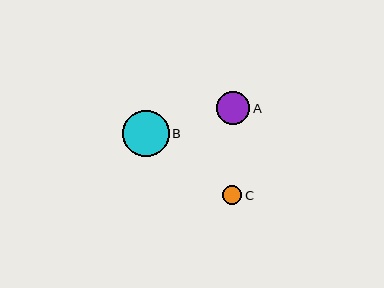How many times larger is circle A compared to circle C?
Circle A is approximately 1.8 times the size of circle C.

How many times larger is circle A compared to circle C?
Circle A is approximately 1.8 times the size of circle C.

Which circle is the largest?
Circle B is the largest with a size of approximately 46 pixels.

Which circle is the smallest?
Circle C is the smallest with a size of approximately 19 pixels.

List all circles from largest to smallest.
From largest to smallest: B, A, C.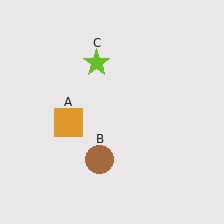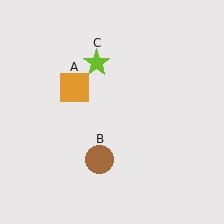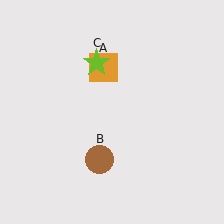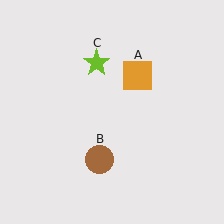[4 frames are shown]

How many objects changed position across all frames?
1 object changed position: orange square (object A).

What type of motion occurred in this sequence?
The orange square (object A) rotated clockwise around the center of the scene.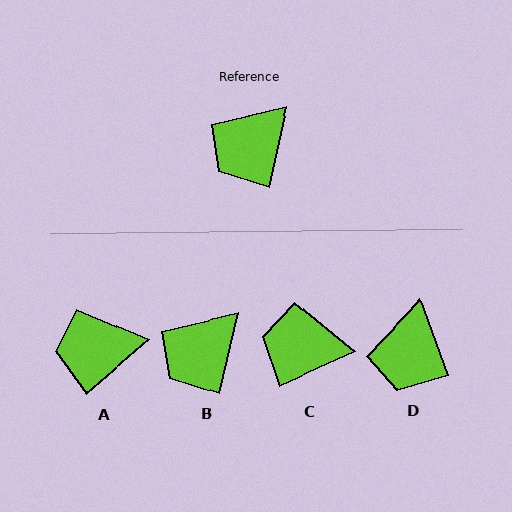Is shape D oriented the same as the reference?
No, it is off by about 33 degrees.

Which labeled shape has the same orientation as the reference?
B.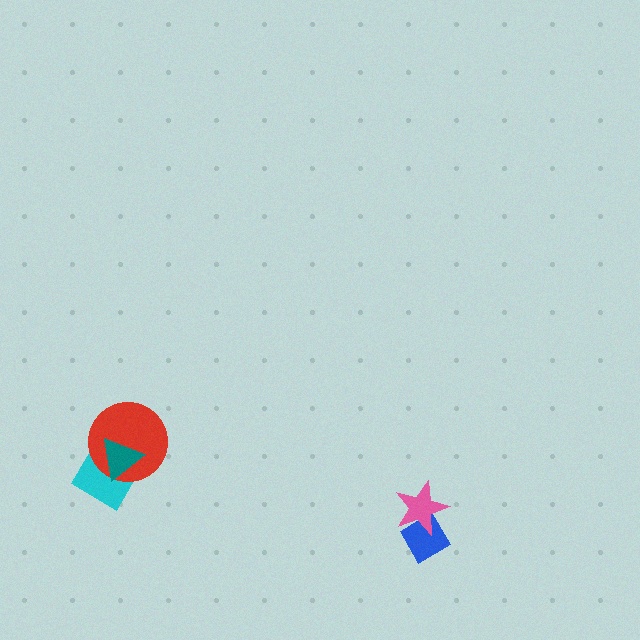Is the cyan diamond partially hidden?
Yes, it is partially covered by another shape.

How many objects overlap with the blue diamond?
1 object overlaps with the blue diamond.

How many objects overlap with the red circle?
2 objects overlap with the red circle.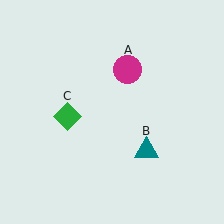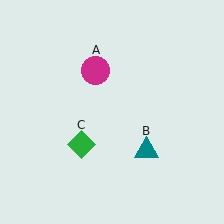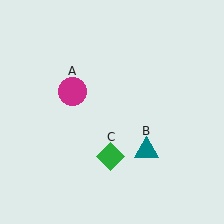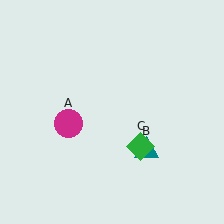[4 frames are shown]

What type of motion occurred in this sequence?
The magenta circle (object A), green diamond (object C) rotated counterclockwise around the center of the scene.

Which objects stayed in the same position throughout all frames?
Teal triangle (object B) remained stationary.